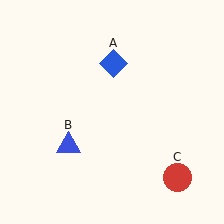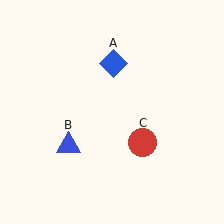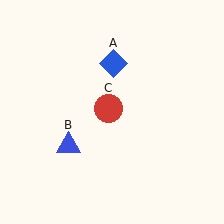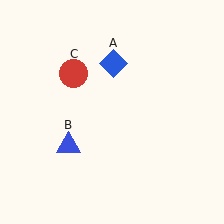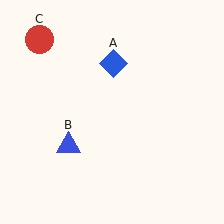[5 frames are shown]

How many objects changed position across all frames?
1 object changed position: red circle (object C).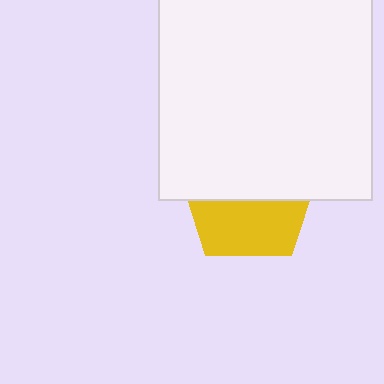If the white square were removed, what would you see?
You would see the complete yellow pentagon.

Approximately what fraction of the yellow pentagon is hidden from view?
Roughly 56% of the yellow pentagon is hidden behind the white square.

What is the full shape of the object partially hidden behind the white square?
The partially hidden object is a yellow pentagon.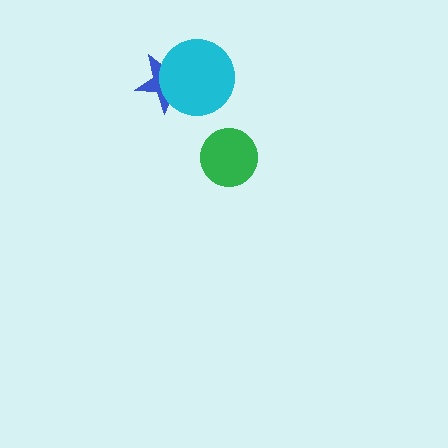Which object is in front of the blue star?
The cyan circle is in front of the blue star.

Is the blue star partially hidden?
Yes, it is partially covered by another shape.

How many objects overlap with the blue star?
1 object overlaps with the blue star.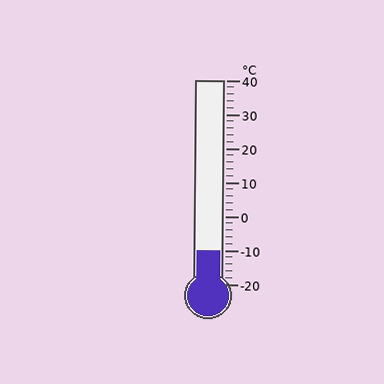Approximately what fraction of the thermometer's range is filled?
The thermometer is filled to approximately 15% of its range.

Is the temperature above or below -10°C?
The temperature is at -10°C.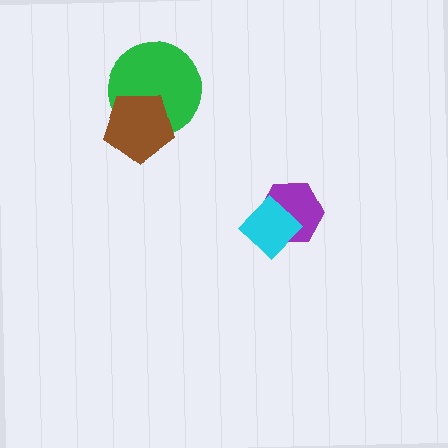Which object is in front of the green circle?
The brown pentagon is in front of the green circle.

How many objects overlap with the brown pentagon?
1 object overlaps with the brown pentagon.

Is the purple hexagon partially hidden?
Yes, it is partially covered by another shape.